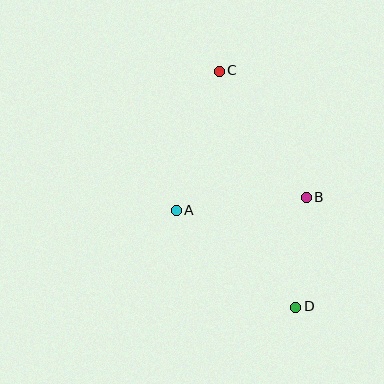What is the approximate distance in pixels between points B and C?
The distance between B and C is approximately 154 pixels.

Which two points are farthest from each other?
Points C and D are farthest from each other.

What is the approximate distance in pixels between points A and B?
The distance between A and B is approximately 130 pixels.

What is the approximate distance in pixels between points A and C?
The distance between A and C is approximately 146 pixels.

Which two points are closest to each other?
Points B and D are closest to each other.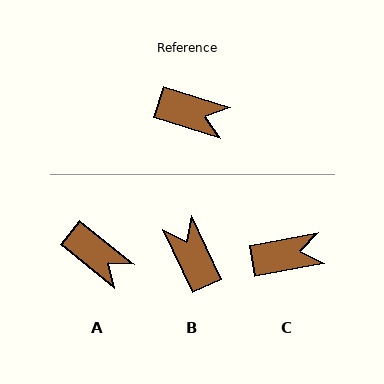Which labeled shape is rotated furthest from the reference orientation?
B, about 132 degrees away.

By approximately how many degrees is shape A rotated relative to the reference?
Approximately 21 degrees clockwise.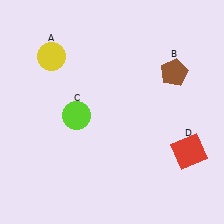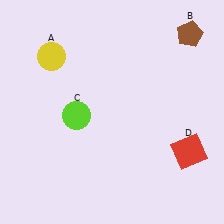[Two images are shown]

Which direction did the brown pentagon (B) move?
The brown pentagon (B) moved up.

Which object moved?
The brown pentagon (B) moved up.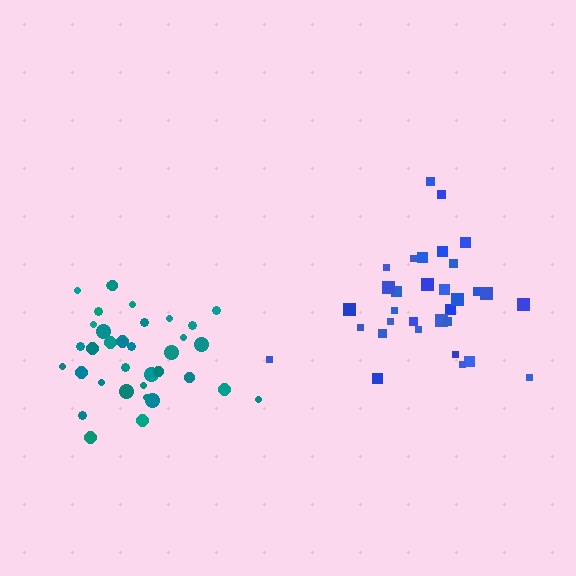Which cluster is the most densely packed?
Teal.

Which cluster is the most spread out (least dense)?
Blue.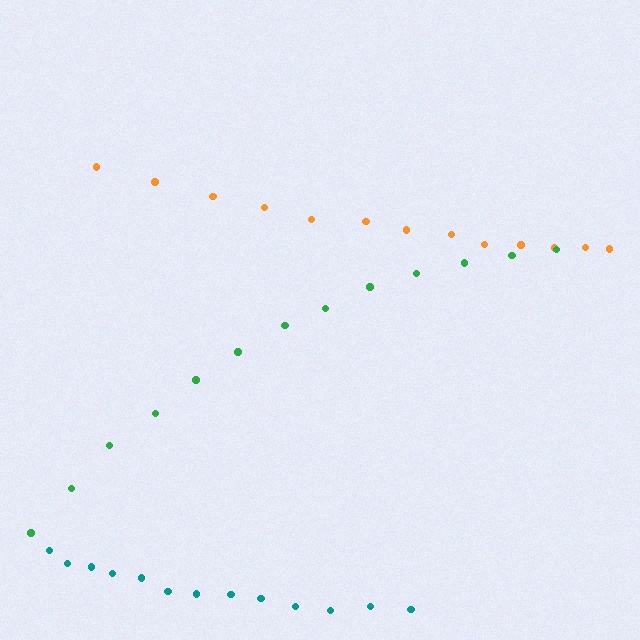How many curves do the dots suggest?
There are 3 distinct paths.